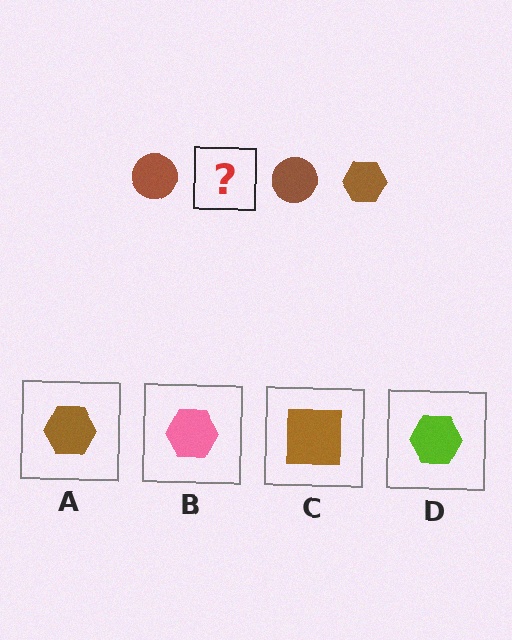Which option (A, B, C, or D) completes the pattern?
A.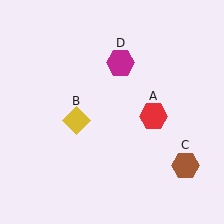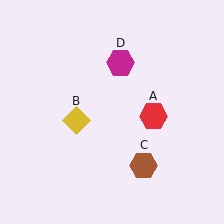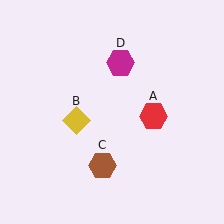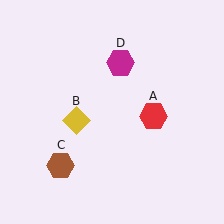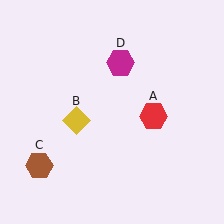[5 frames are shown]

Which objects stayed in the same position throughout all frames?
Red hexagon (object A) and yellow diamond (object B) and magenta hexagon (object D) remained stationary.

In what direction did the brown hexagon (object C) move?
The brown hexagon (object C) moved left.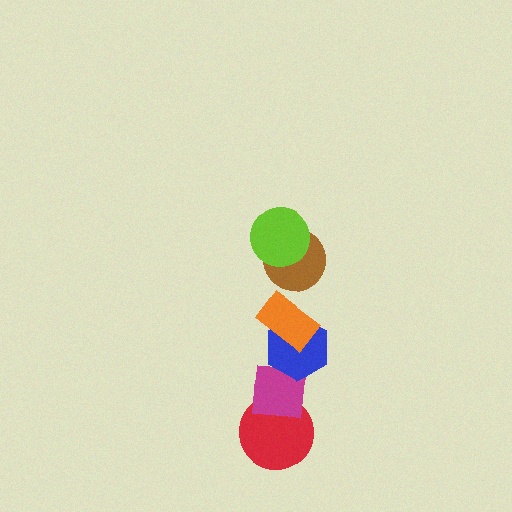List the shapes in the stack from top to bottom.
From top to bottom: the lime circle, the brown circle, the orange rectangle, the blue hexagon, the magenta square, the red circle.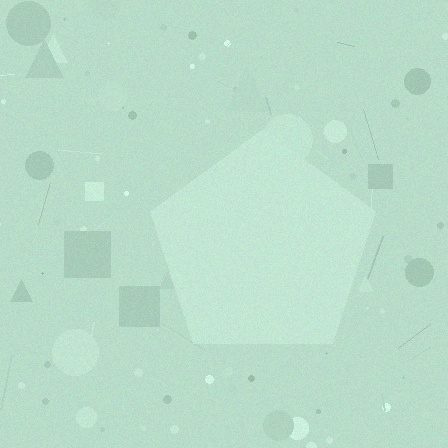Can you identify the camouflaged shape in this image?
The camouflaged shape is a pentagon.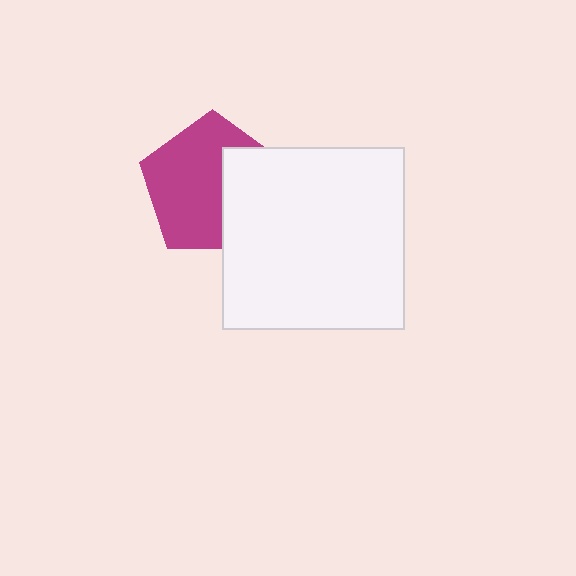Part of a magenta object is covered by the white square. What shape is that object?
It is a pentagon.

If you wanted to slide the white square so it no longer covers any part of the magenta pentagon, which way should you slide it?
Slide it right — that is the most direct way to separate the two shapes.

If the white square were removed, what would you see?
You would see the complete magenta pentagon.